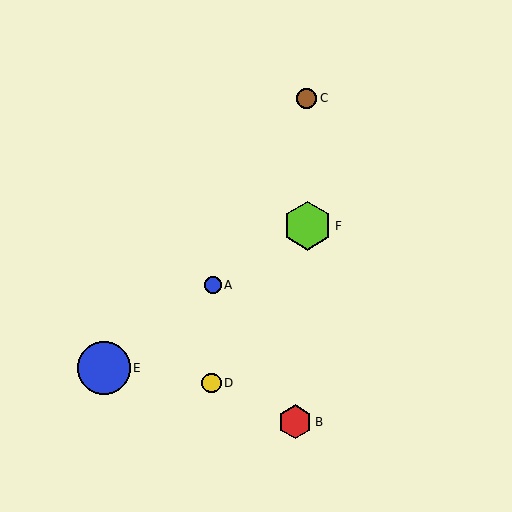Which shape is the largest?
The blue circle (labeled E) is the largest.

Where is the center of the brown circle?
The center of the brown circle is at (307, 98).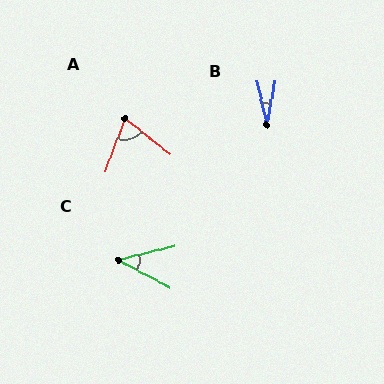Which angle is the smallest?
B, at approximately 22 degrees.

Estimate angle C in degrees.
Approximately 42 degrees.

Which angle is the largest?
A, at approximately 71 degrees.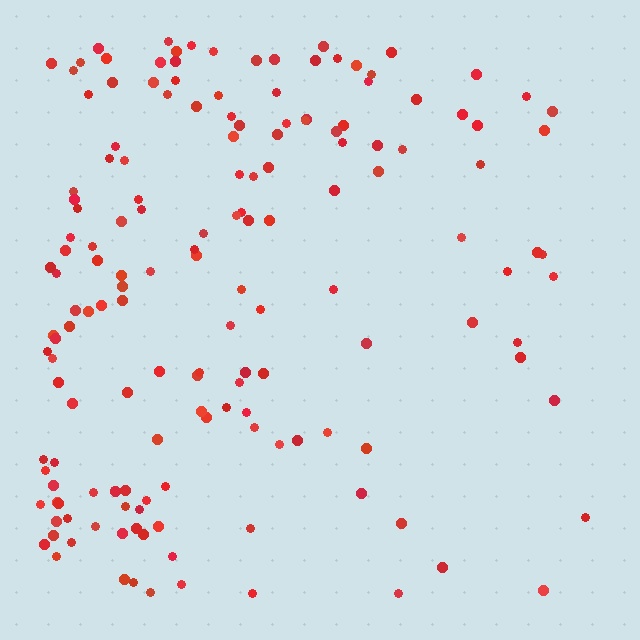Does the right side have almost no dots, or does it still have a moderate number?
Still a moderate number, just noticeably fewer than the left.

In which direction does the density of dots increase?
From right to left, with the left side densest.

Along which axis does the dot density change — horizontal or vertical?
Horizontal.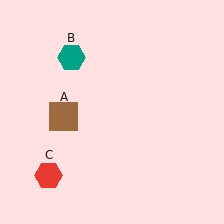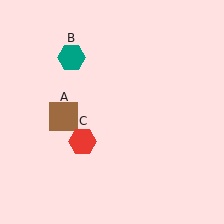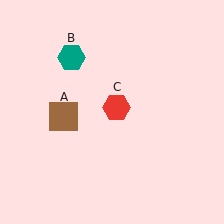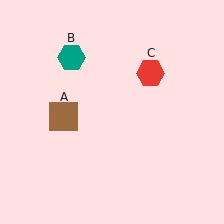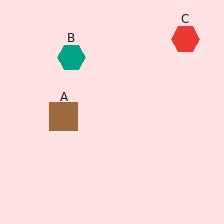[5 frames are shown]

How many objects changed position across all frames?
1 object changed position: red hexagon (object C).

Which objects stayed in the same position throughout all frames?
Brown square (object A) and teal hexagon (object B) remained stationary.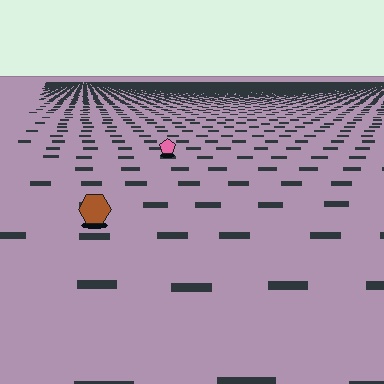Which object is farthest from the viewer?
The pink pentagon is farthest from the viewer. It appears smaller and the ground texture around it is denser.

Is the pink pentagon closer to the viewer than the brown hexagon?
No. The brown hexagon is closer — you can tell from the texture gradient: the ground texture is coarser near it.